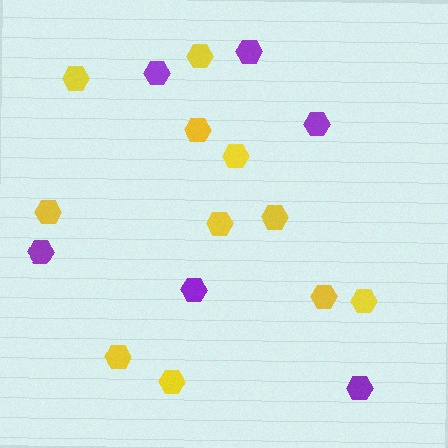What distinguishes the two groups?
There are 2 groups: one group of yellow hexagons (11) and one group of purple hexagons (6).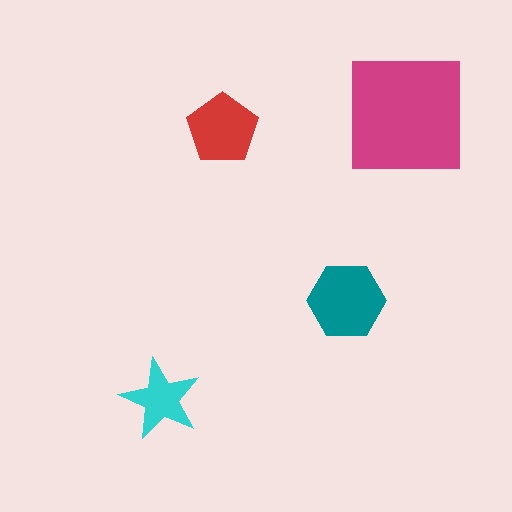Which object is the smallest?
The cyan star.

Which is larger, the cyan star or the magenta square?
The magenta square.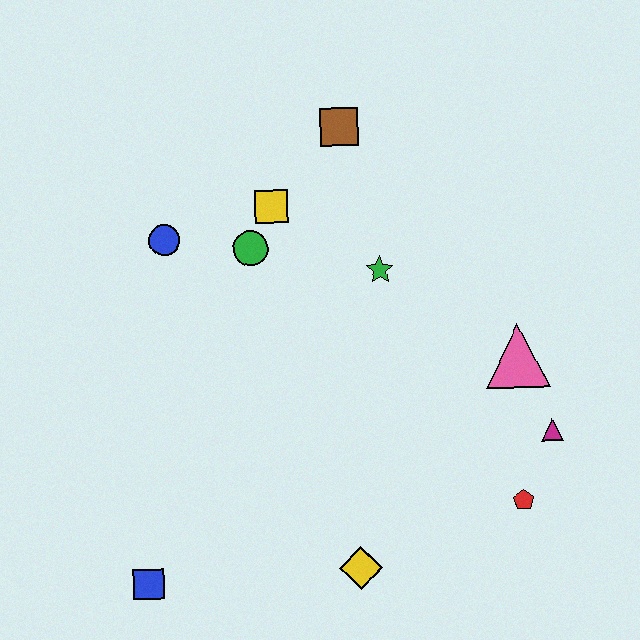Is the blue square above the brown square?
No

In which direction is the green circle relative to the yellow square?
The green circle is below the yellow square.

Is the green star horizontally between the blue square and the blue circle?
No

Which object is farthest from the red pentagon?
The blue circle is farthest from the red pentagon.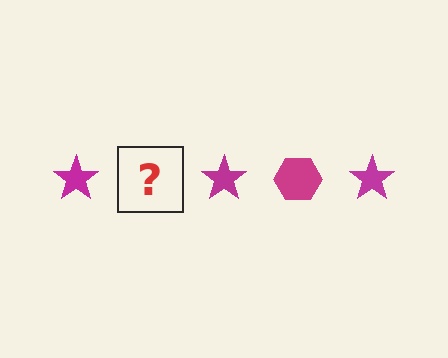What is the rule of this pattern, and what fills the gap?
The rule is that the pattern cycles through star, hexagon shapes in magenta. The gap should be filled with a magenta hexagon.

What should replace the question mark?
The question mark should be replaced with a magenta hexagon.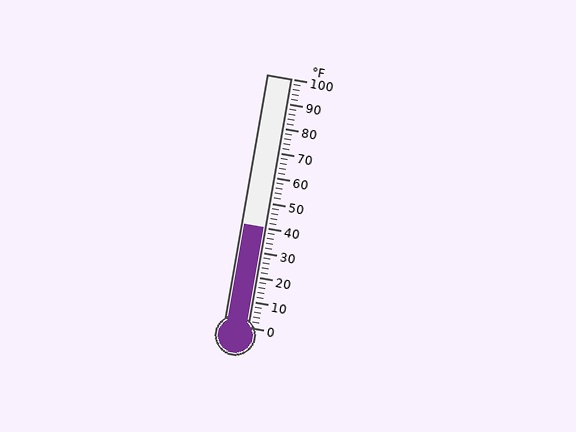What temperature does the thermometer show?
The thermometer shows approximately 40°F.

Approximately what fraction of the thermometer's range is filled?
The thermometer is filled to approximately 40% of its range.